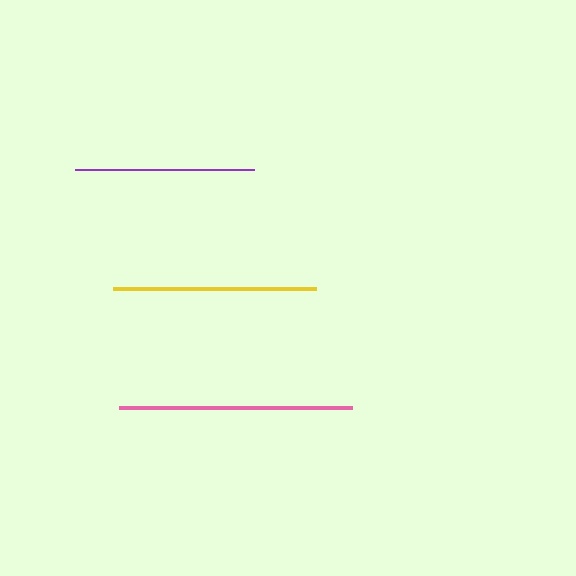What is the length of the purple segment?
The purple segment is approximately 179 pixels long.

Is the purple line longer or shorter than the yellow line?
The yellow line is longer than the purple line.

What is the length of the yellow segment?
The yellow segment is approximately 203 pixels long.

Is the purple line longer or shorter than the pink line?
The pink line is longer than the purple line.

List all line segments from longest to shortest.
From longest to shortest: pink, yellow, purple.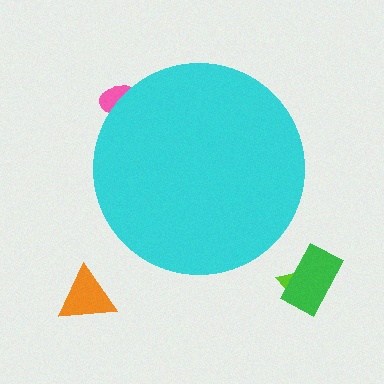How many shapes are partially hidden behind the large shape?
1 shape is partially hidden.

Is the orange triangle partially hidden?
No, the orange triangle is fully visible.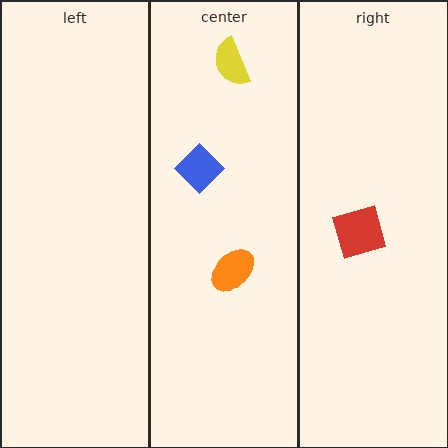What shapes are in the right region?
The red square.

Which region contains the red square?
The right region.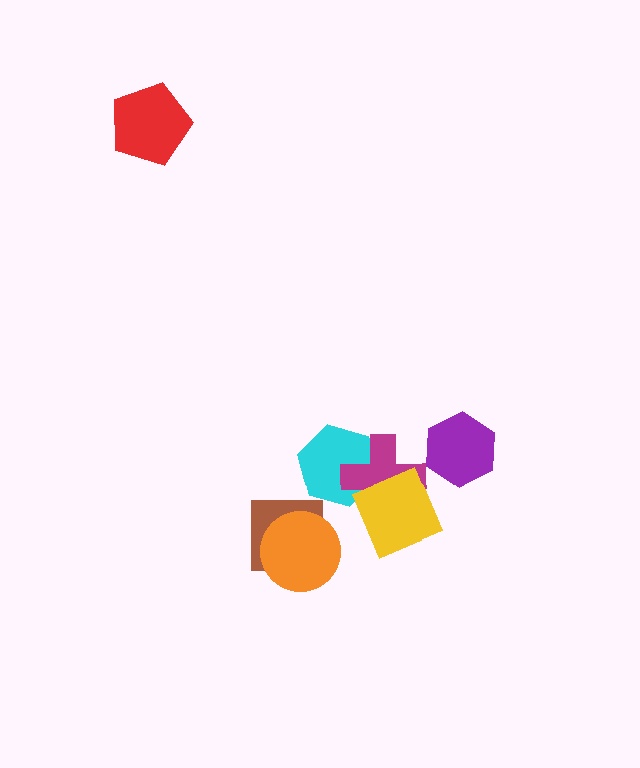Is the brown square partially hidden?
Yes, it is partially covered by another shape.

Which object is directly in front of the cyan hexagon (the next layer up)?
The magenta cross is directly in front of the cyan hexagon.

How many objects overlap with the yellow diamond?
2 objects overlap with the yellow diamond.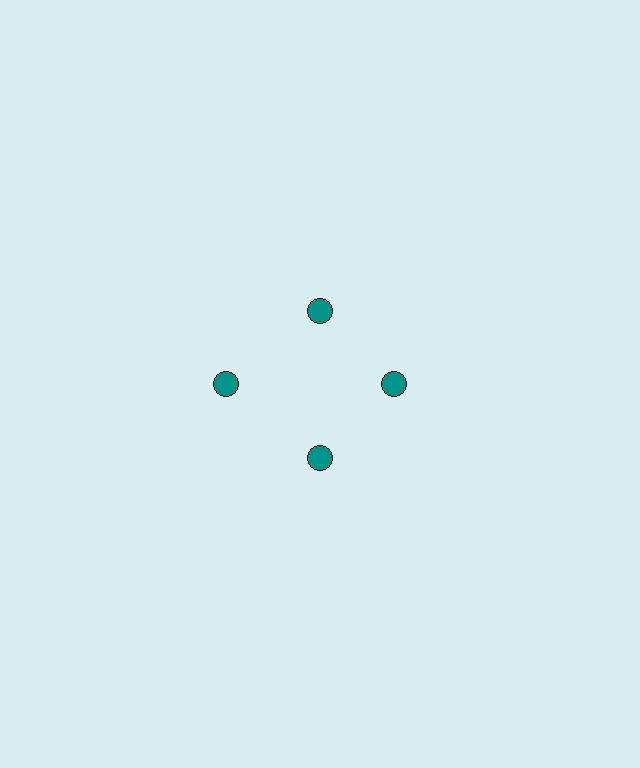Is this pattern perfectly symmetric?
No. The 4 teal circles are arranged in a ring, but one element near the 9 o'clock position is pushed outward from the center, breaking the 4-fold rotational symmetry.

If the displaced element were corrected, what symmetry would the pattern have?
It would have 4-fold rotational symmetry — the pattern would map onto itself every 90 degrees.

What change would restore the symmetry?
The symmetry would be restored by moving it inward, back onto the ring so that all 4 circles sit at equal angles and equal distance from the center.